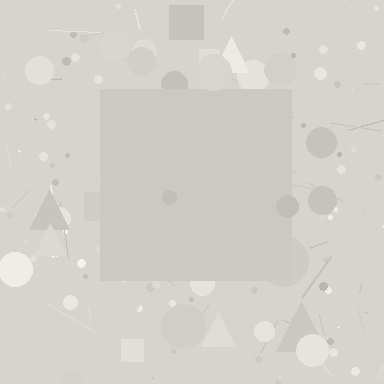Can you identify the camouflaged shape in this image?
The camouflaged shape is a square.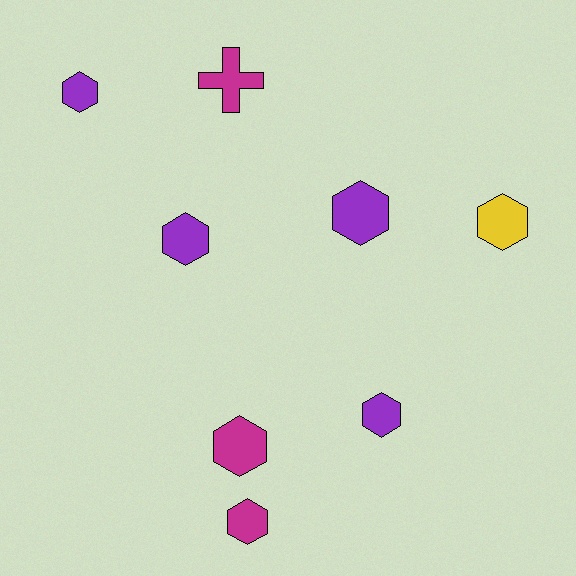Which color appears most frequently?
Purple, with 4 objects.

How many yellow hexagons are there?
There is 1 yellow hexagon.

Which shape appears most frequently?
Hexagon, with 7 objects.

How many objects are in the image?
There are 8 objects.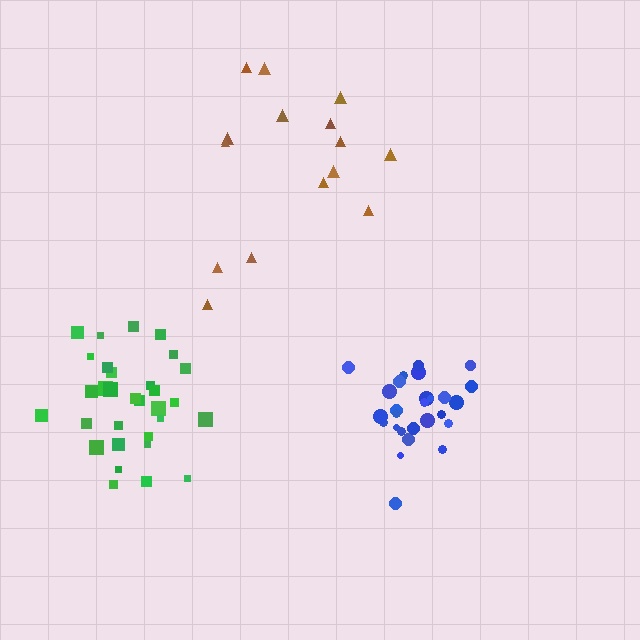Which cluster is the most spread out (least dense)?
Brown.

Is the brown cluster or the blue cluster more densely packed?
Blue.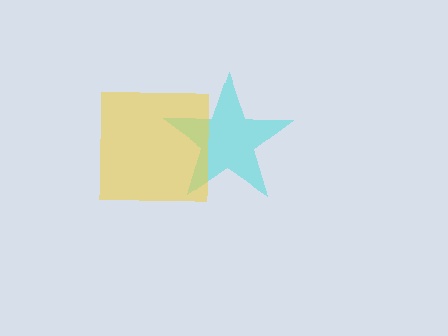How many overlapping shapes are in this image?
There are 2 overlapping shapes in the image.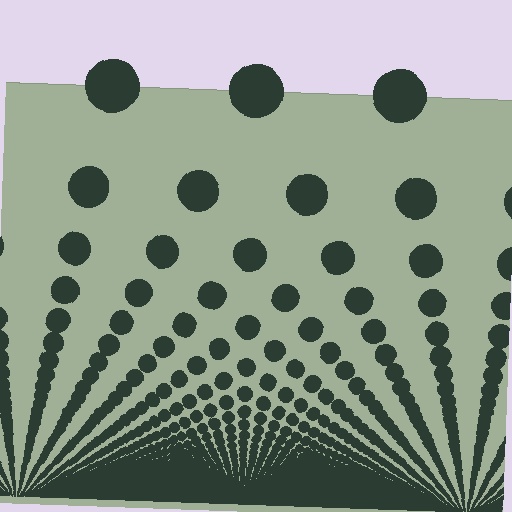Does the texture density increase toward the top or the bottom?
Density increases toward the bottom.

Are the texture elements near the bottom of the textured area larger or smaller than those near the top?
Smaller. The gradient is inverted — elements near the bottom are smaller and denser.